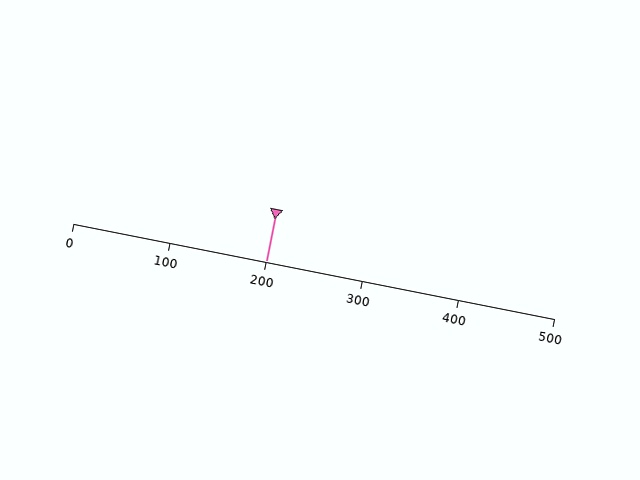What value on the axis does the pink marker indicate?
The marker indicates approximately 200.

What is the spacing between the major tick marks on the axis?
The major ticks are spaced 100 apart.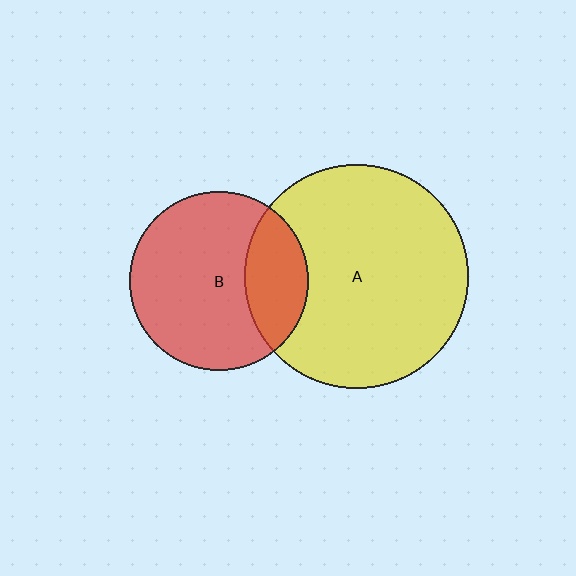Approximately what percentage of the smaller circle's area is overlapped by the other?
Approximately 25%.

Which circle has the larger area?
Circle A (yellow).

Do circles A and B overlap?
Yes.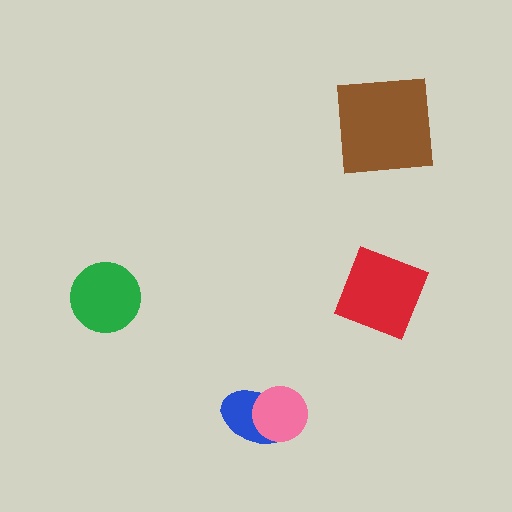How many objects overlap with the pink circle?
1 object overlaps with the pink circle.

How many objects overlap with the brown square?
0 objects overlap with the brown square.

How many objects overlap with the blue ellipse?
1 object overlaps with the blue ellipse.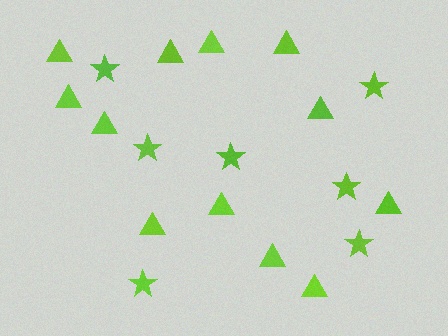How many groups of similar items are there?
There are 2 groups: one group of stars (7) and one group of triangles (12).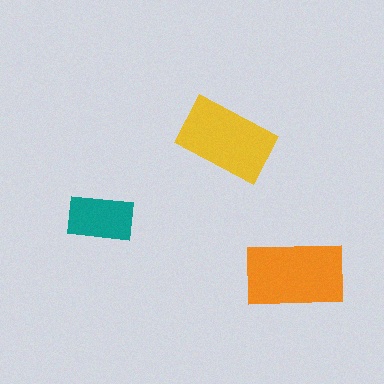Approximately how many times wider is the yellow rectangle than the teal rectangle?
About 1.5 times wider.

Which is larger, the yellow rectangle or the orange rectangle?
The orange one.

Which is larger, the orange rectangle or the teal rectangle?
The orange one.